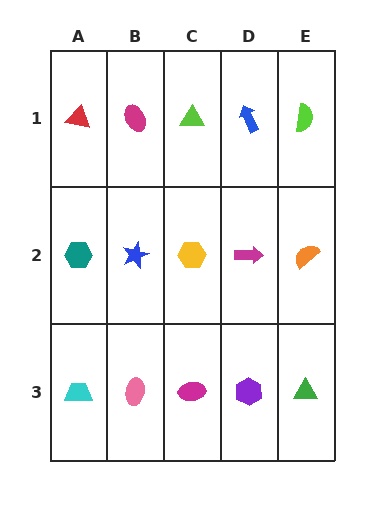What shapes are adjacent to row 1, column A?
A teal hexagon (row 2, column A), a magenta ellipse (row 1, column B).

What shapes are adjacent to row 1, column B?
A blue star (row 2, column B), a red triangle (row 1, column A), a lime triangle (row 1, column C).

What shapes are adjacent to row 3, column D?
A magenta arrow (row 2, column D), a magenta ellipse (row 3, column C), a green triangle (row 3, column E).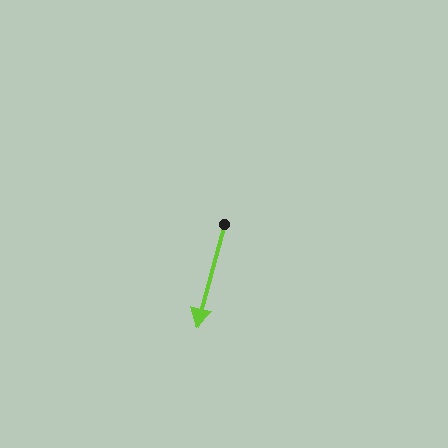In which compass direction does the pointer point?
South.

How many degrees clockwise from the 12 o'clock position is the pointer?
Approximately 195 degrees.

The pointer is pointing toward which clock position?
Roughly 6 o'clock.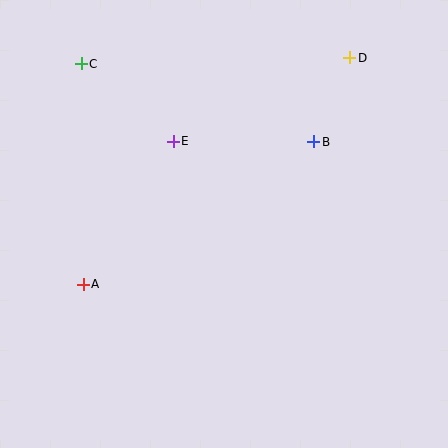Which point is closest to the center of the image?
Point E at (173, 141) is closest to the center.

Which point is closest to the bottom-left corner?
Point A is closest to the bottom-left corner.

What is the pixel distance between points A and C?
The distance between A and C is 220 pixels.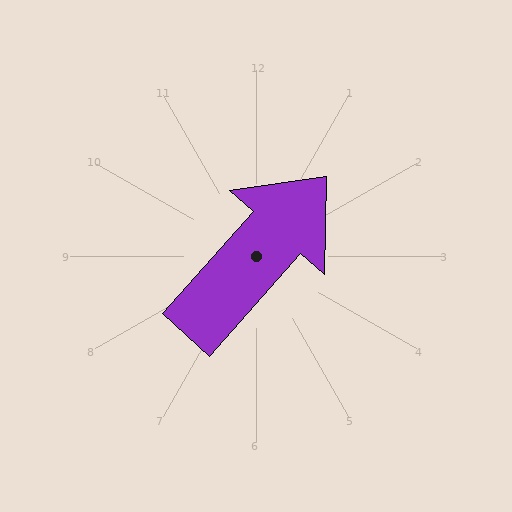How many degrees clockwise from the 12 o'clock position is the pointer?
Approximately 42 degrees.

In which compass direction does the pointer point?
Northeast.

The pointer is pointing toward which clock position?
Roughly 1 o'clock.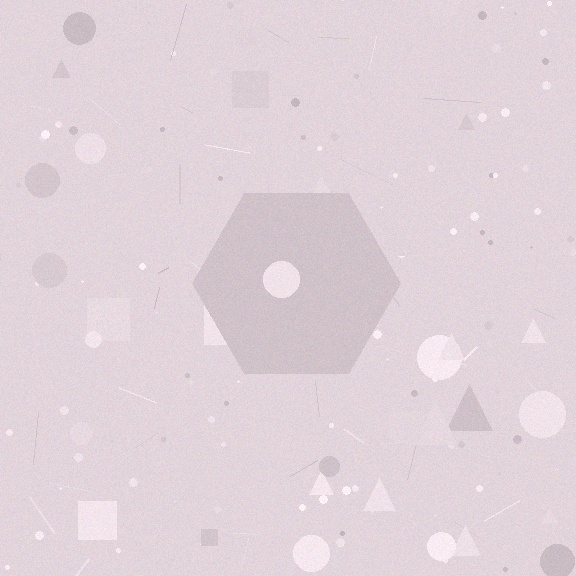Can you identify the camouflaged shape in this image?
The camouflaged shape is a hexagon.